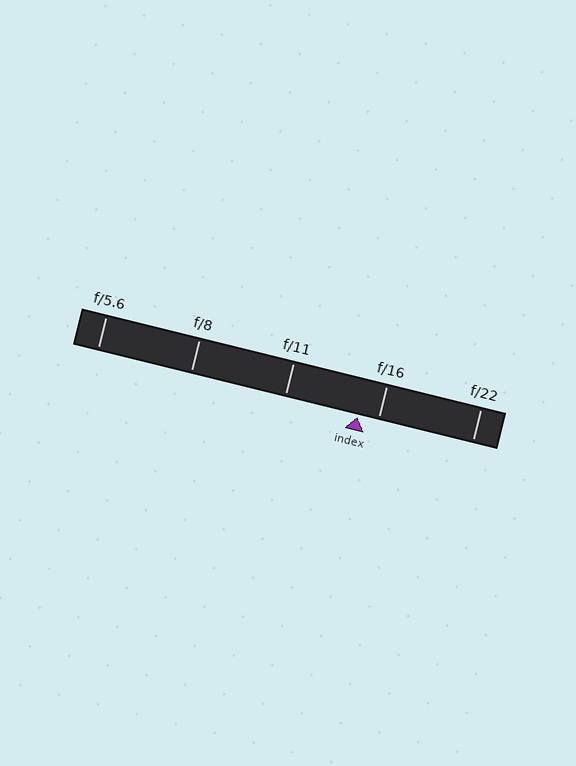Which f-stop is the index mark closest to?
The index mark is closest to f/16.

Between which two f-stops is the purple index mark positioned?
The index mark is between f/11 and f/16.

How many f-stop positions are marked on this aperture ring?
There are 5 f-stop positions marked.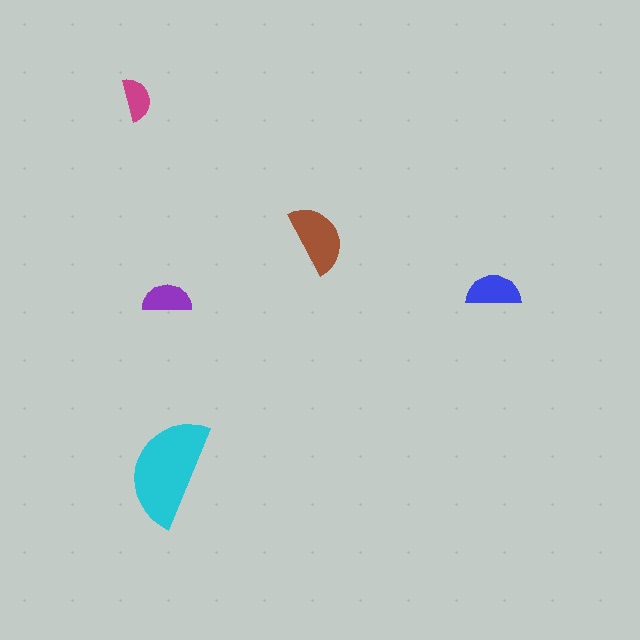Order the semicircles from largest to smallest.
the cyan one, the brown one, the blue one, the purple one, the magenta one.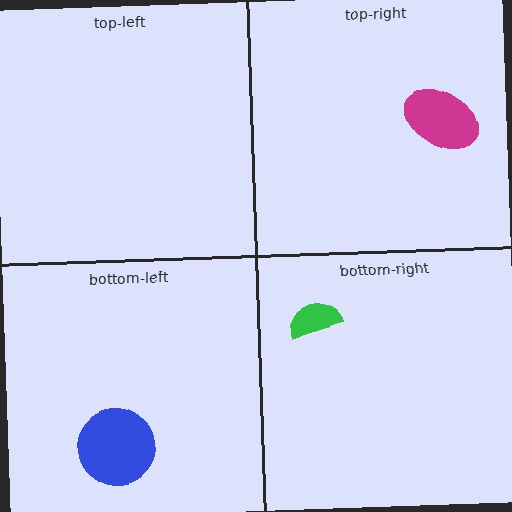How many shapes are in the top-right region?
1.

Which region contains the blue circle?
The bottom-left region.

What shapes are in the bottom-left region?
The blue circle.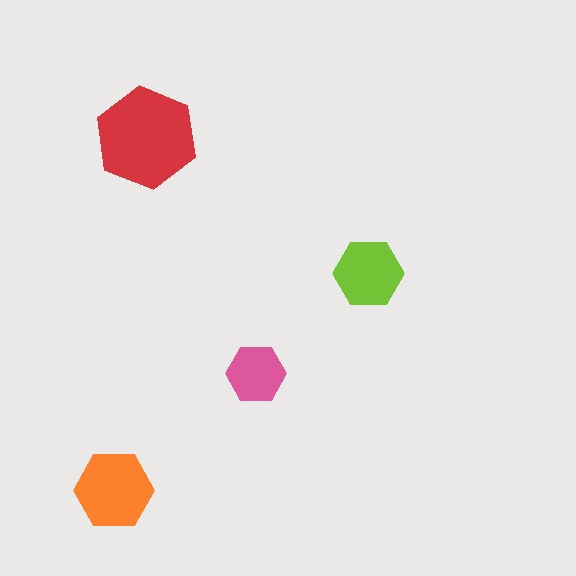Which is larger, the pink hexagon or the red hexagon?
The red one.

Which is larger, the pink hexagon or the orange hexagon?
The orange one.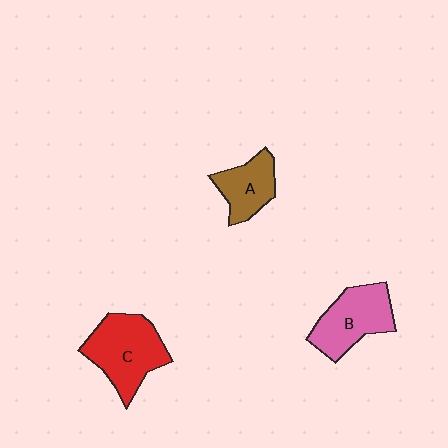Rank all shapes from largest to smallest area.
From largest to smallest: C (red), B (pink), A (brown).